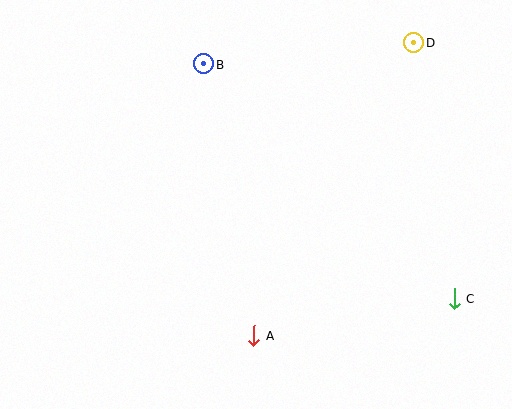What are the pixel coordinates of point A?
Point A is at (254, 336).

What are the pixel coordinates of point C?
Point C is at (454, 299).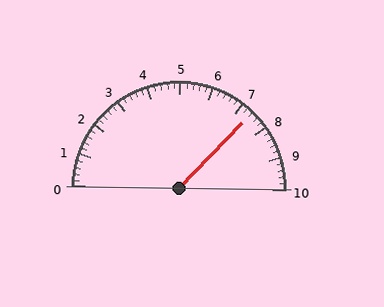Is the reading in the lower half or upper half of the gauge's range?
The reading is in the upper half of the range (0 to 10).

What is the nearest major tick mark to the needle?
The nearest major tick mark is 7.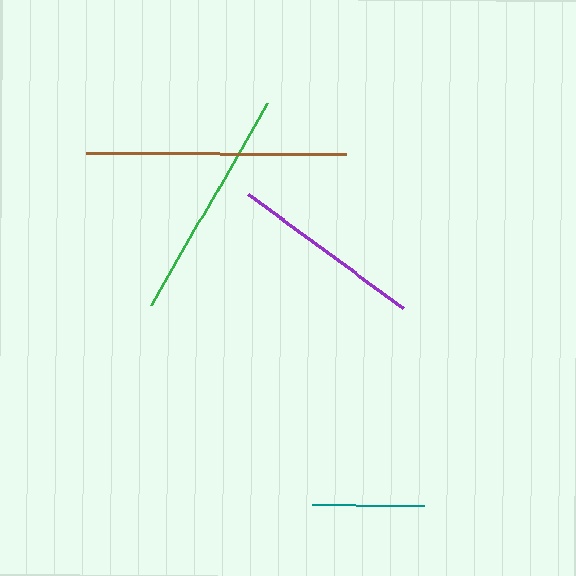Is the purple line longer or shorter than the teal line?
The purple line is longer than the teal line.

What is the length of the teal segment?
The teal segment is approximately 111 pixels long.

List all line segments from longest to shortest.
From longest to shortest: brown, green, purple, teal.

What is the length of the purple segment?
The purple segment is approximately 192 pixels long.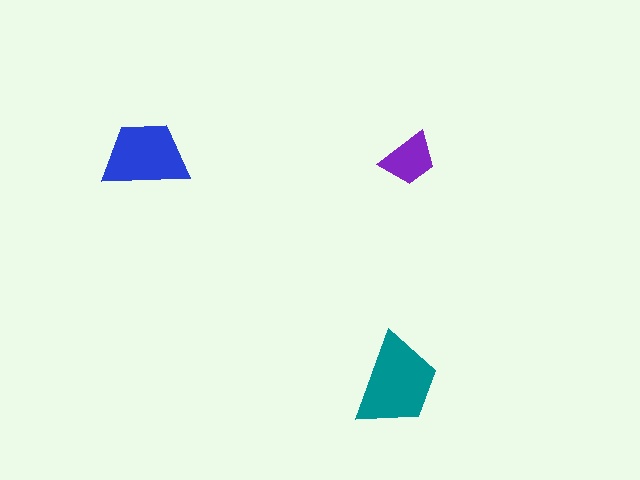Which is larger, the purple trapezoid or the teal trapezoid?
The teal one.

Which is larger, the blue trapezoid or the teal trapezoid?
The teal one.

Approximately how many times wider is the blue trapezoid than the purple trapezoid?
About 1.5 times wider.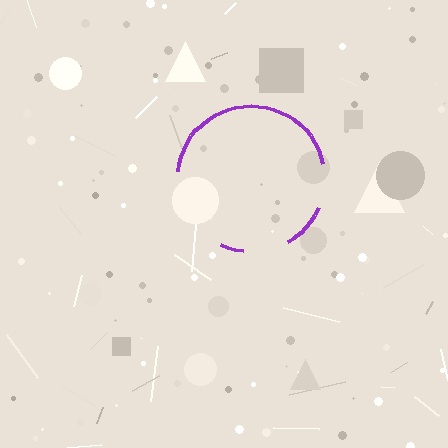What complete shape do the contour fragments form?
The contour fragments form a circle.